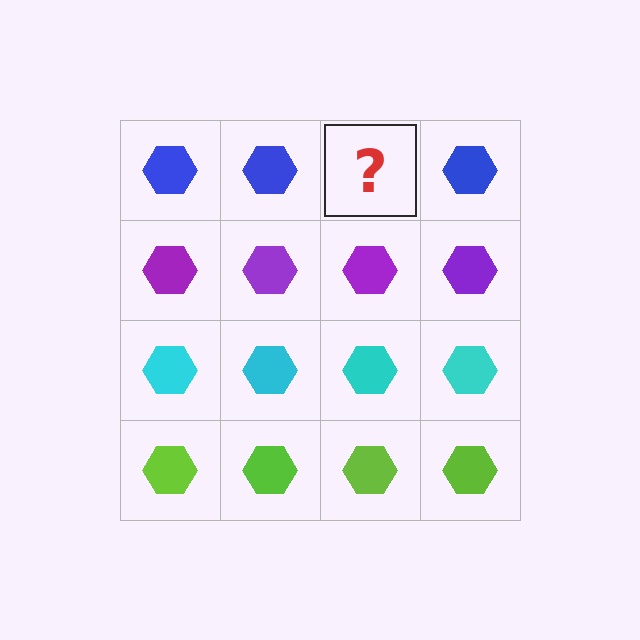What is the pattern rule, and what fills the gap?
The rule is that each row has a consistent color. The gap should be filled with a blue hexagon.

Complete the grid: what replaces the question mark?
The question mark should be replaced with a blue hexagon.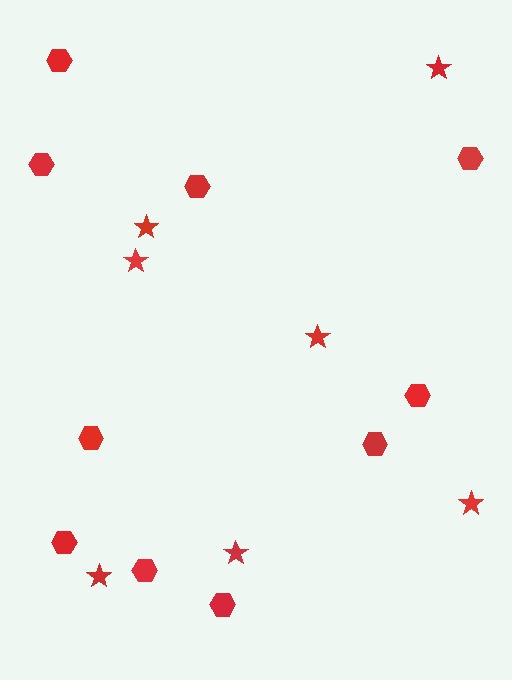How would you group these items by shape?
There are 2 groups: one group of stars (7) and one group of hexagons (10).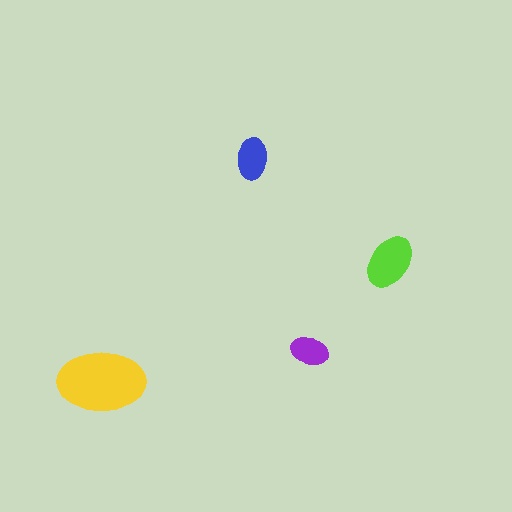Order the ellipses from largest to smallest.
the yellow one, the lime one, the blue one, the purple one.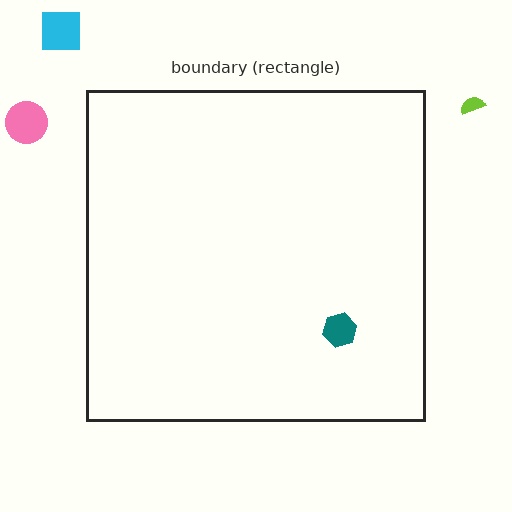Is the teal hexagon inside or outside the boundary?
Inside.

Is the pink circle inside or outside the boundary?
Outside.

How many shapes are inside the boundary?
1 inside, 3 outside.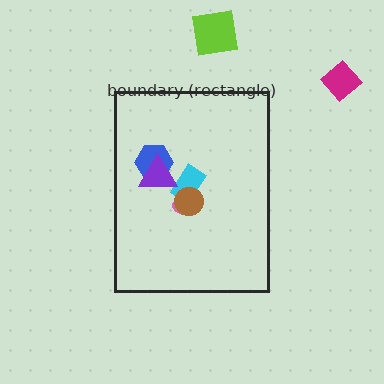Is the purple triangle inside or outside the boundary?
Inside.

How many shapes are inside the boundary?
5 inside, 2 outside.